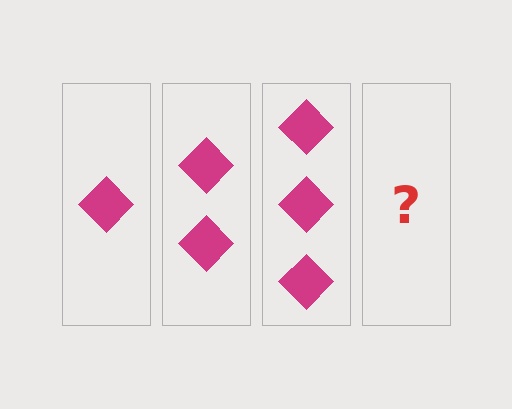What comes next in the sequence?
The next element should be 4 diamonds.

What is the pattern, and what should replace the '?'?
The pattern is that each step adds one more diamond. The '?' should be 4 diamonds.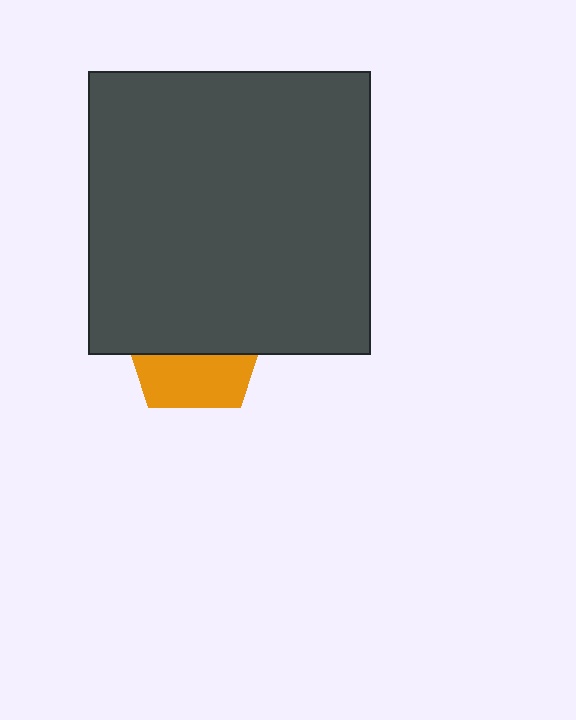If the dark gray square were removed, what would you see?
You would see the complete orange pentagon.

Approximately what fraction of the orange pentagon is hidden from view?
Roughly 62% of the orange pentagon is hidden behind the dark gray square.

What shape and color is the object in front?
The object in front is a dark gray square.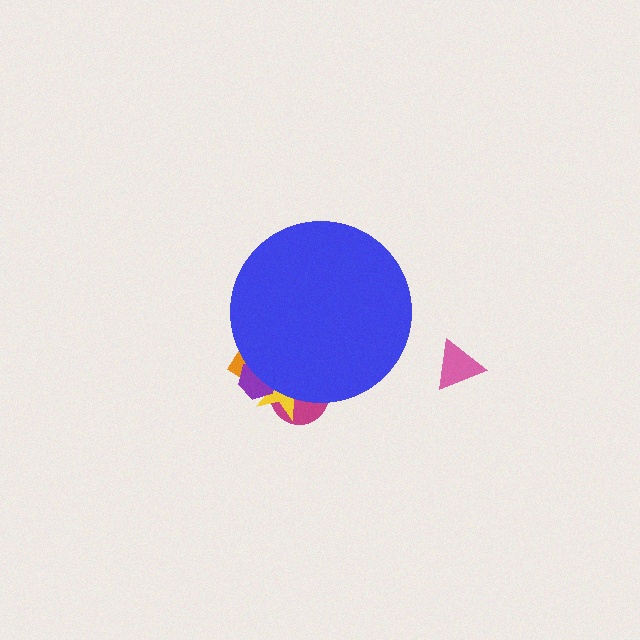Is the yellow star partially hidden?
Yes, the yellow star is partially hidden behind the blue circle.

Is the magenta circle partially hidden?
Yes, the magenta circle is partially hidden behind the blue circle.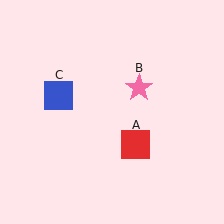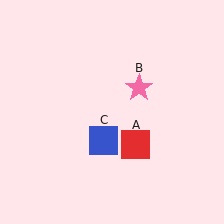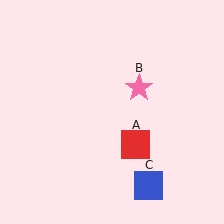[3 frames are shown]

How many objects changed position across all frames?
1 object changed position: blue square (object C).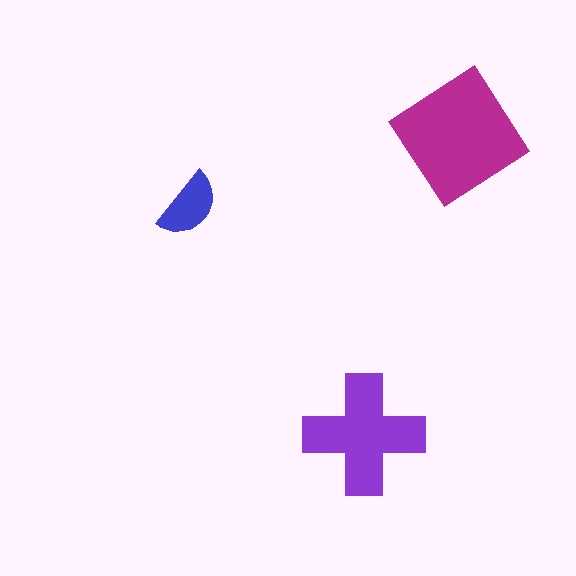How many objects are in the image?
There are 3 objects in the image.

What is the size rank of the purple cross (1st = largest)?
2nd.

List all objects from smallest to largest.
The blue semicircle, the purple cross, the magenta diamond.